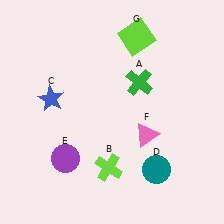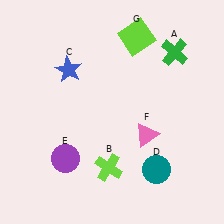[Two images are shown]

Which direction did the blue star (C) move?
The blue star (C) moved up.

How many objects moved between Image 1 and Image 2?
2 objects moved between the two images.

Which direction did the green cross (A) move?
The green cross (A) moved right.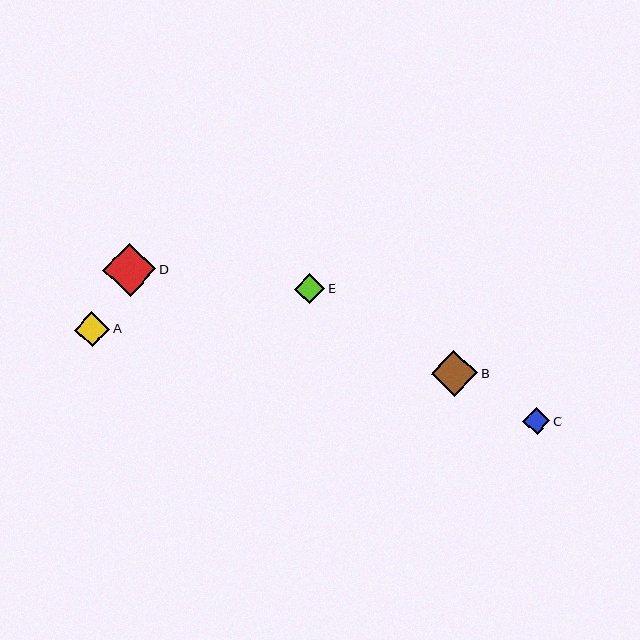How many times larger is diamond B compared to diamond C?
Diamond B is approximately 1.7 times the size of diamond C.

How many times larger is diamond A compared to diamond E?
Diamond A is approximately 1.2 times the size of diamond E.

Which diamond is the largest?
Diamond D is the largest with a size of approximately 53 pixels.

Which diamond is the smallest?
Diamond C is the smallest with a size of approximately 27 pixels.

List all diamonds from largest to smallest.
From largest to smallest: D, B, A, E, C.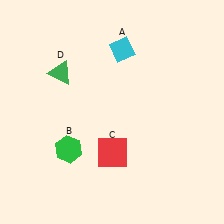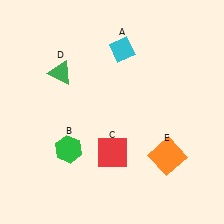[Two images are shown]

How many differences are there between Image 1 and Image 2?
There is 1 difference between the two images.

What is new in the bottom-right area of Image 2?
An orange square (E) was added in the bottom-right area of Image 2.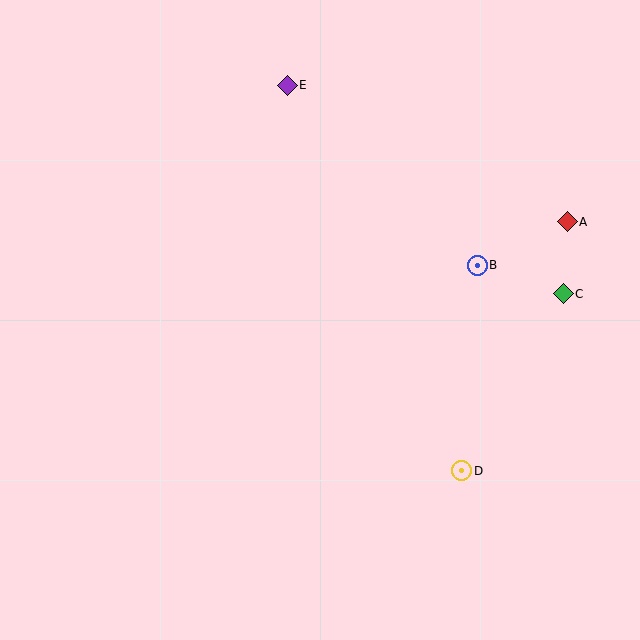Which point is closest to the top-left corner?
Point E is closest to the top-left corner.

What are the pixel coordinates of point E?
Point E is at (287, 85).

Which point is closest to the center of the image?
Point B at (477, 265) is closest to the center.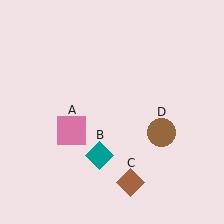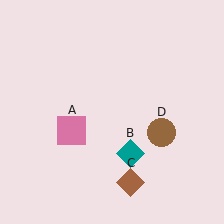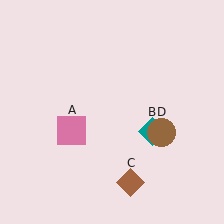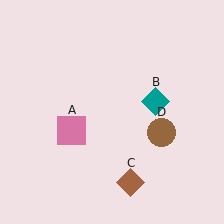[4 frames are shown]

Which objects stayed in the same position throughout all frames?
Pink square (object A) and brown diamond (object C) and brown circle (object D) remained stationary.